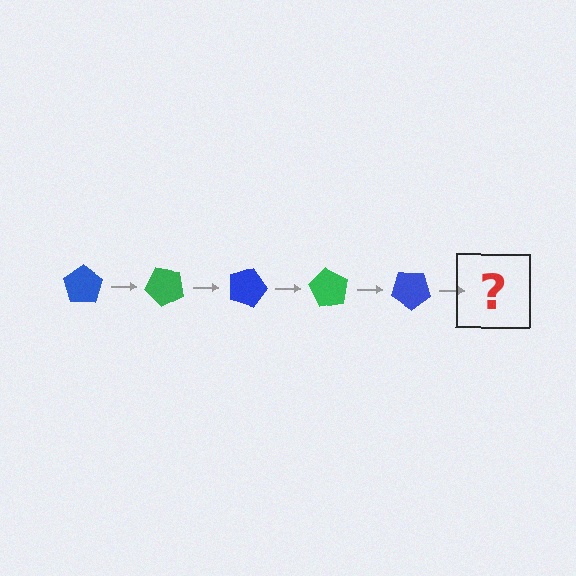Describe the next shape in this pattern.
It should be a green pentagon, rotated 225 degrees from the start.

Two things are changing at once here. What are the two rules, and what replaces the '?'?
The two rules are that it rotates 45 degrees each step and the color cycles through blue and green. The '?' should be a green pentagon, rotated 225 degrees from the start.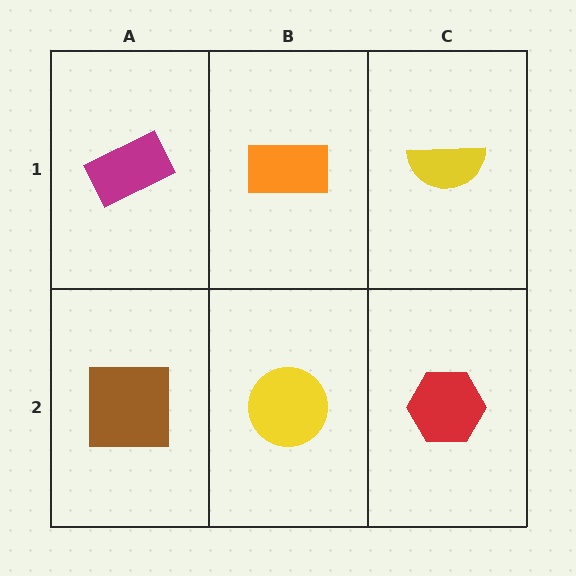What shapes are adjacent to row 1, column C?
A red hexagon (row 2, column C), an orange rectangle (row 1, column B).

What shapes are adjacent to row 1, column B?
A yellow circle (row 2, column B), a magenta rectangle (row 1, column A), a yellow semicircle (row 1, column C).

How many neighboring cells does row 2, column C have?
2.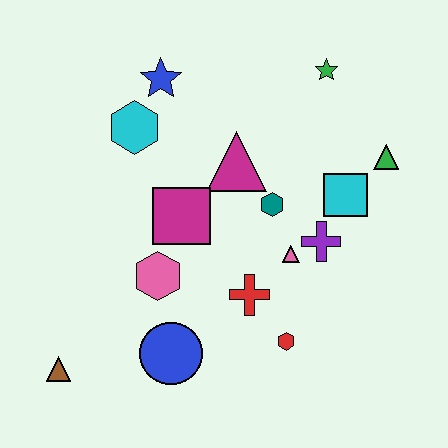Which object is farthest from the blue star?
The brown triangle is farthest from the blue star.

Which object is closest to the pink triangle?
The purple cross is closest to the pink triangle.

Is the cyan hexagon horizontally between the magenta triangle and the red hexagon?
No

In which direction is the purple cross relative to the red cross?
The purple cross is to the right of the red cross.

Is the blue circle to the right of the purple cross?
No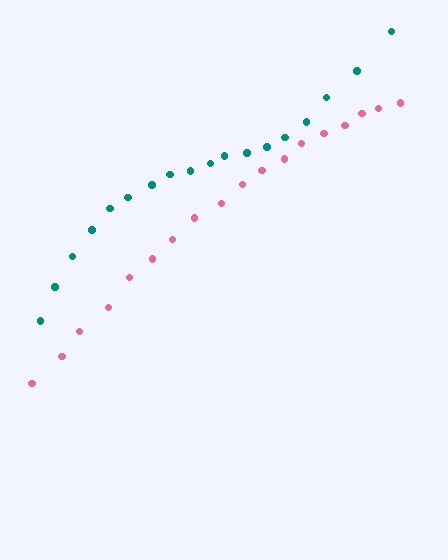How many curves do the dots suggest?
There are 2 distinct paths.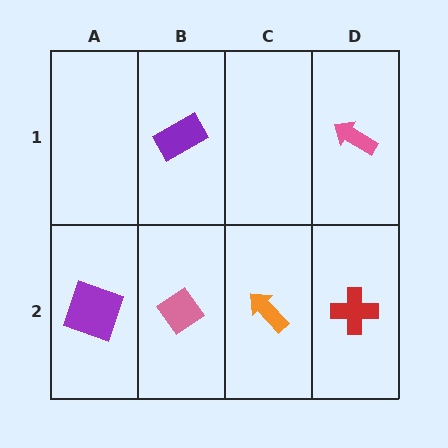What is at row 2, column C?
An orange arrow.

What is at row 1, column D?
A pink arrow.